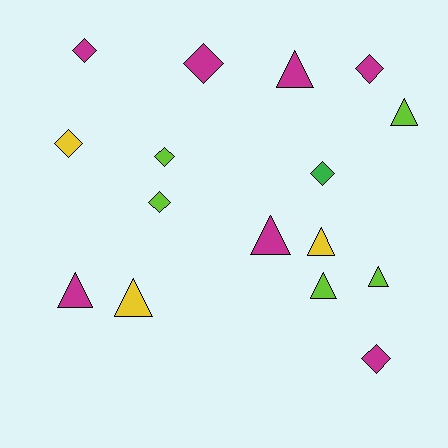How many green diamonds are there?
There is 1 green diamond.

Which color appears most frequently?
Magenta, with 7 objects.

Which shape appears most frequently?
Triangle, with 8 objects.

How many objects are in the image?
There are 16 objects.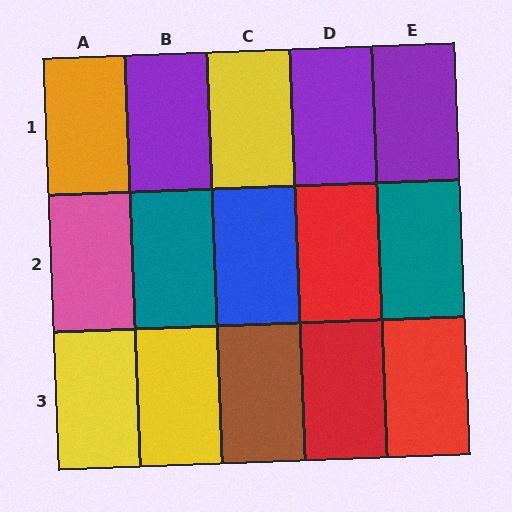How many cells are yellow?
3 cells are yellow.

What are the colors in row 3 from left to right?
Yellow, yellow, brown, red, red.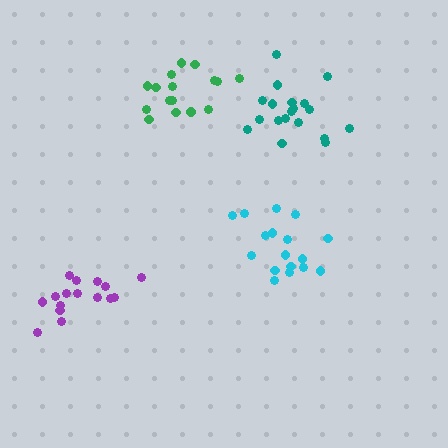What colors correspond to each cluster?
The clusters are colored: green, cyan, purple, teal.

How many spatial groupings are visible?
There are 4 spatial groupings.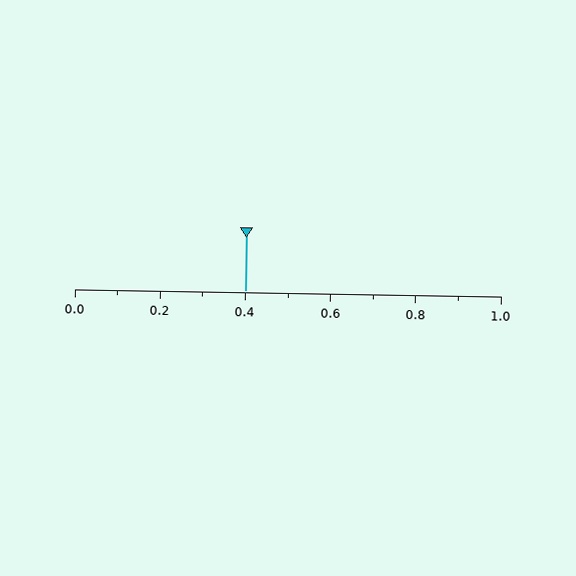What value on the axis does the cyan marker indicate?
The marker indicates approximately 0.4.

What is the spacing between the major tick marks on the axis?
The major ticks are spaced 0.2 apart.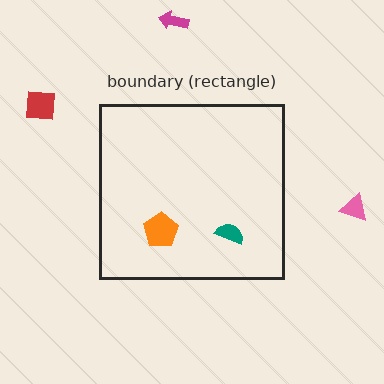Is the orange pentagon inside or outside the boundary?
Inside.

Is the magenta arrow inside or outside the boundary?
Outside.